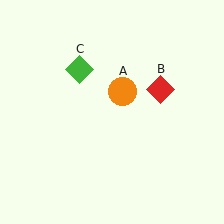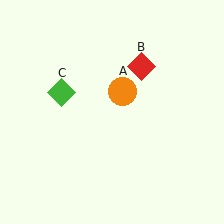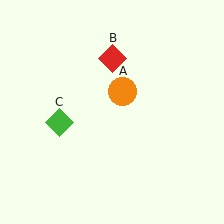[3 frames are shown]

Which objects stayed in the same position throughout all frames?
Orange circle (object A) remained stationary.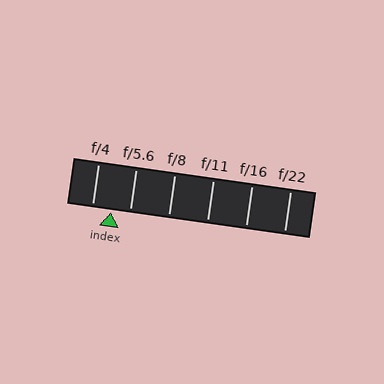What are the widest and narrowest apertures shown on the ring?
The widest aperture shown is f/4 and the narrowest is f/22.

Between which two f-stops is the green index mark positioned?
The index mark is between f/4 and f/5.6.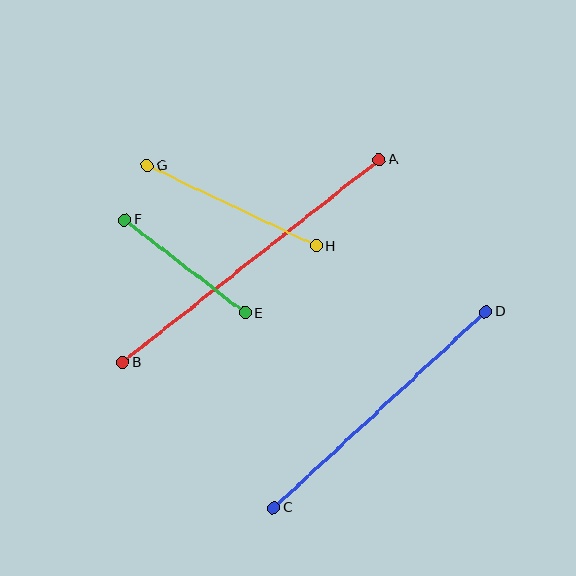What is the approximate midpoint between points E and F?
The midpoint is at approximately (185, 266) pixels.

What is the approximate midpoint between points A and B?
The midpoint is at approximately (251, 261) pixels.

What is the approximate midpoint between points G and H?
The midpoint is at approximately (232, 206) pixels.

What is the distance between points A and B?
The distance is approximately 327 pixels.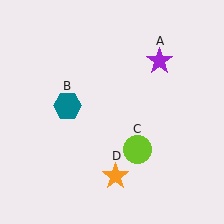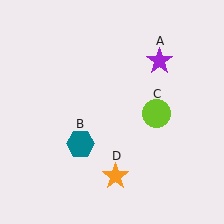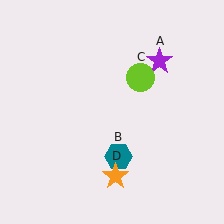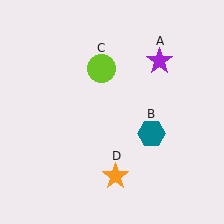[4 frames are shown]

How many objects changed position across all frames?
2 objects changed position: teal hexagon (object B), lime circle (object C).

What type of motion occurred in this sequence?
The teal hexagon (object B), lime circle (object C) rotated counterclockwise around the center of the scene.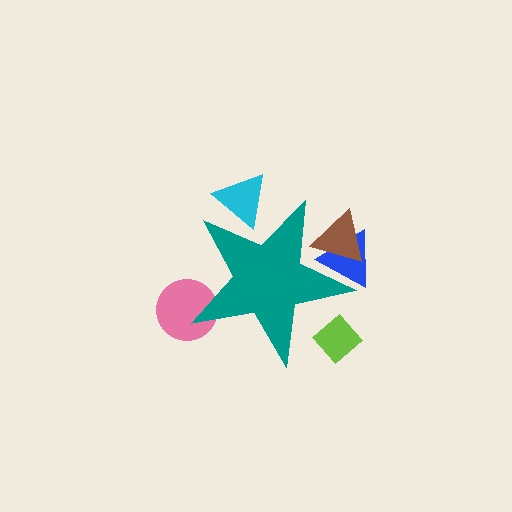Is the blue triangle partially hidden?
Yes, the blue triangle is partially hidden behind the teal star.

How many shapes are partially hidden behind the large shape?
5 shapes are partially hidden.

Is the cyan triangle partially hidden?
Yes, the cyan triangle is partially hidden behind the teal star.